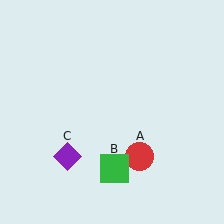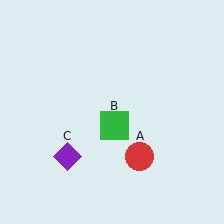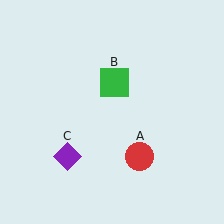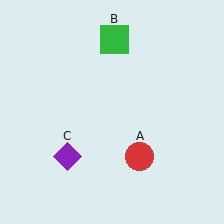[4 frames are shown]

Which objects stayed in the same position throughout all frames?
Red circle (object A) and purple diamond (object C) remained stationary.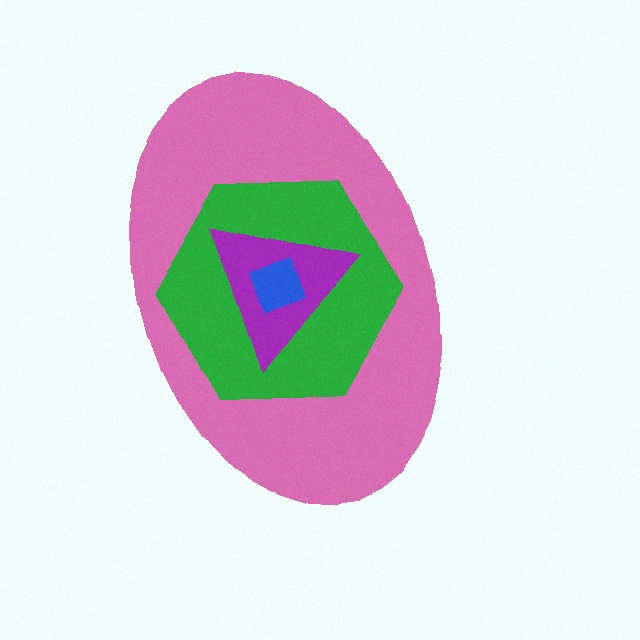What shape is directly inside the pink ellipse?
The green hexagon.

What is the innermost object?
The blue square.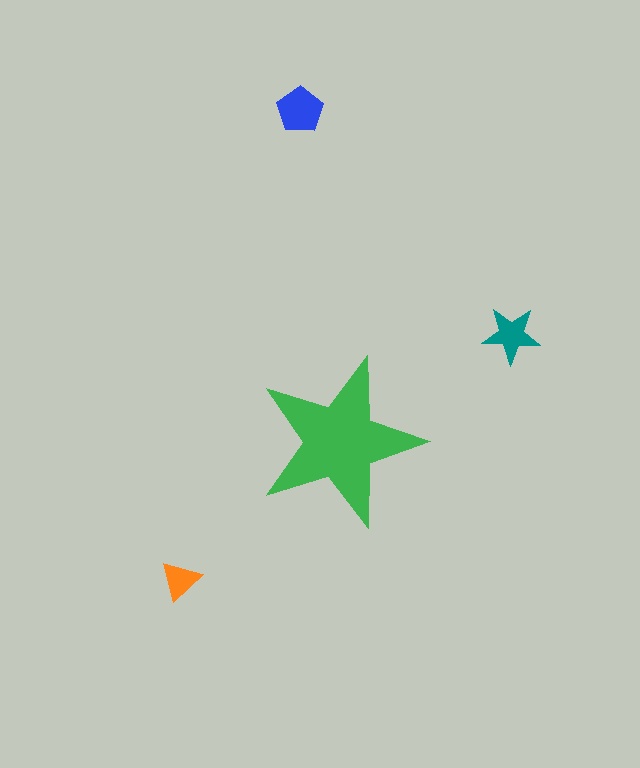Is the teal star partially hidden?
No, the teal star is fully visible.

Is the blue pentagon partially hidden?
No, the blue pentagon is fully visible.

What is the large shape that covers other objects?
A green star.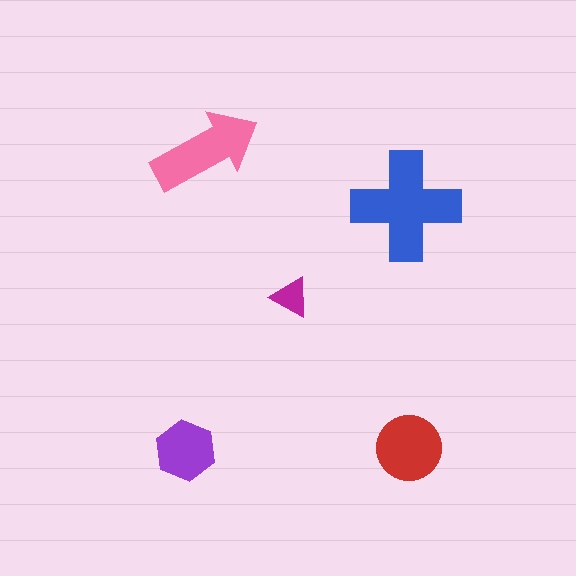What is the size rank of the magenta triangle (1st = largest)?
5th.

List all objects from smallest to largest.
The magenta triangle, the purple hexagon, the red circle, the pink arrow, the blue cross.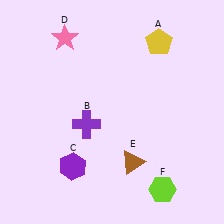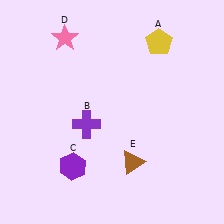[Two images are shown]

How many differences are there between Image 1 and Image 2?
There is 1 difference between the two images.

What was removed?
The lime hexagon (F) was removed in Image 2.